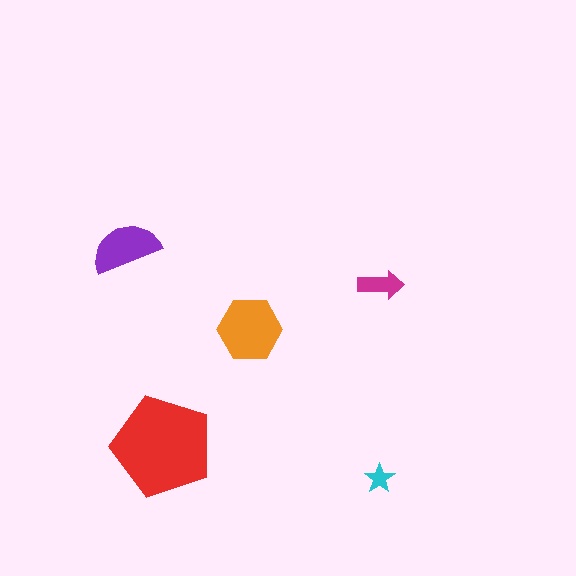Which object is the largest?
The red pentagon.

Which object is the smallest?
The cyan star.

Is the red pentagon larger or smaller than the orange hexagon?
Larger.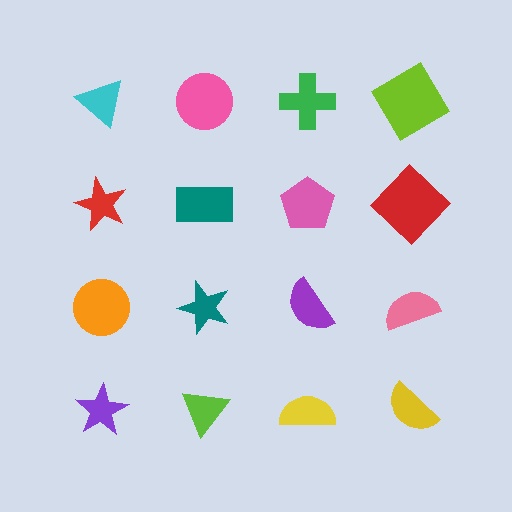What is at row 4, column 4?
A yellow semicircle.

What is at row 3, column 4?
A pink semicircle.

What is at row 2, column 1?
A red star.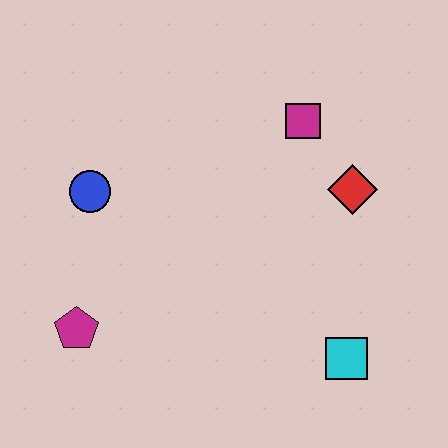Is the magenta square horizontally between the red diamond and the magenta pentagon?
Yes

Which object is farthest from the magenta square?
The magenta pentagon is farthest from the magenta square.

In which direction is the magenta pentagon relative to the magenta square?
The magenta pentagon is to the left of the magenta square.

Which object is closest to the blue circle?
The magenta pentagon is closest to the blue circle.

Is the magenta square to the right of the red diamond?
No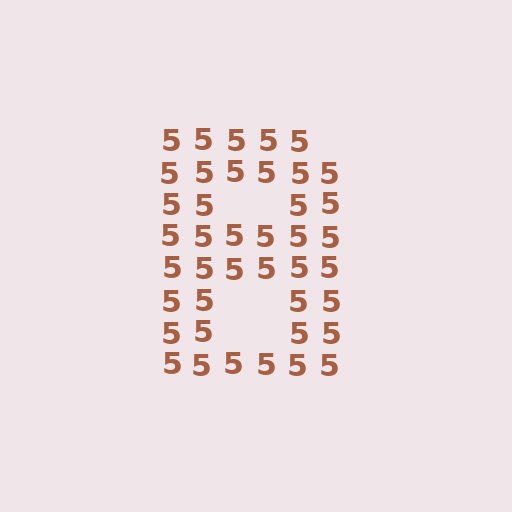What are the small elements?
The small elements are digit 5's.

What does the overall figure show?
The overall figure shows the letter B.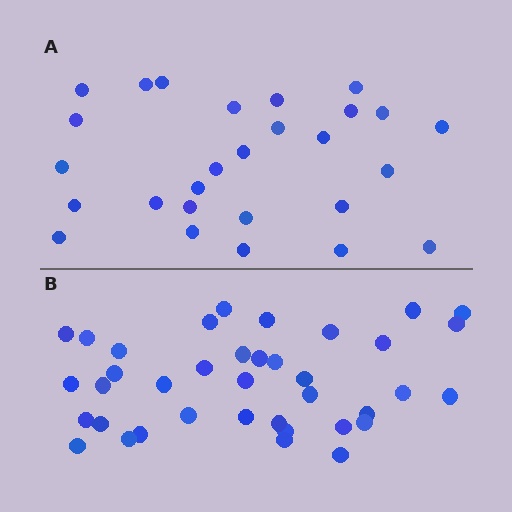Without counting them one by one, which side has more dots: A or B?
Region B (the bottom region) has more dots.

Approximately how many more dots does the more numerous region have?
Region B has roughly 12 or so more dots than region A.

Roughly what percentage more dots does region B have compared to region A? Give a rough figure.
About 40% more.